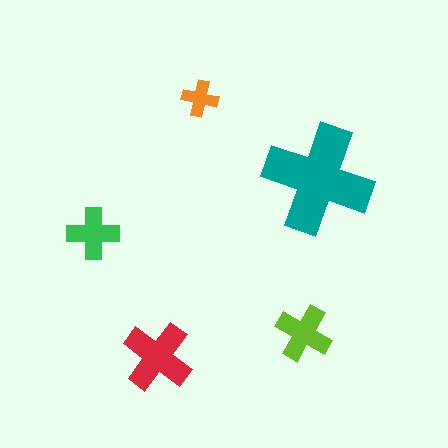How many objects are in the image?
There are 5 objects in the image.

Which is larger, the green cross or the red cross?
The red one.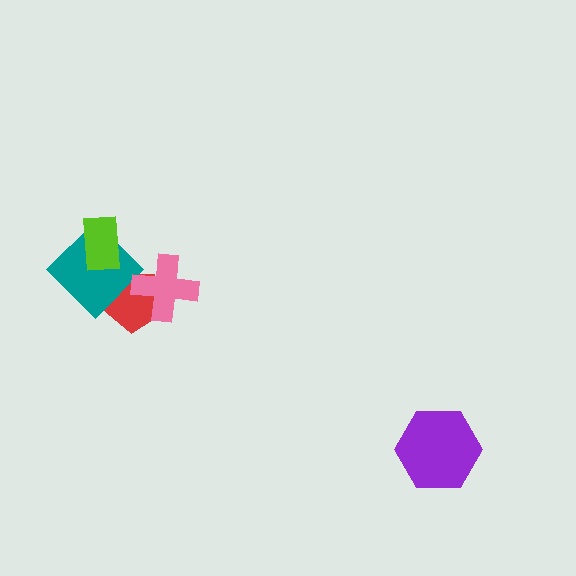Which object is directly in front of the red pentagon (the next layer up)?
The teal diamond is directly in front of the red pentagon.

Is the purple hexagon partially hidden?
No, no other shape covers it.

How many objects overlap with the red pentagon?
2 objects overlap with the red pentagon.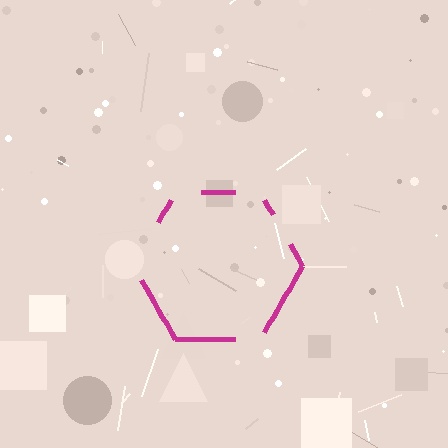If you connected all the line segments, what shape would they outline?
They would outline a hexagon.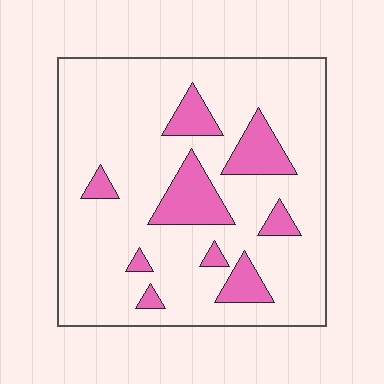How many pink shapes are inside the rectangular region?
9.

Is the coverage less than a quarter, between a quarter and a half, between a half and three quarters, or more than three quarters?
Less than a quarter.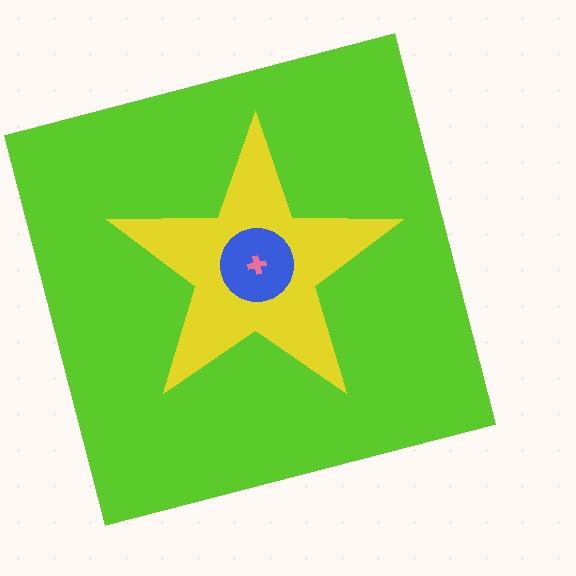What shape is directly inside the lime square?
The yellow star.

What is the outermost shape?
The lime square.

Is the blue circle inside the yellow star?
Yes.